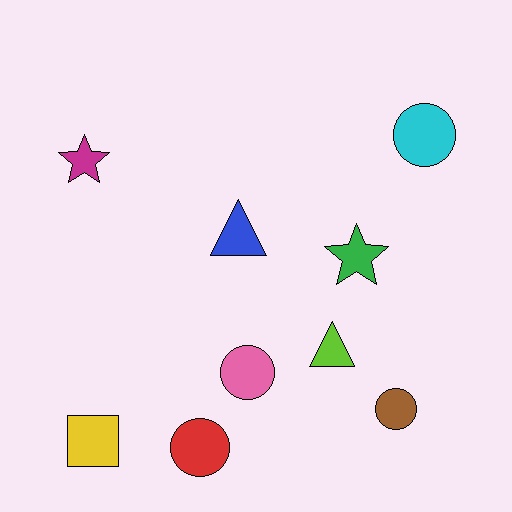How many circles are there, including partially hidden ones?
There are 4 circles.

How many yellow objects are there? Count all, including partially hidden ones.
There is 1 yellow object.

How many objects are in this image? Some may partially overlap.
There are 9 objects.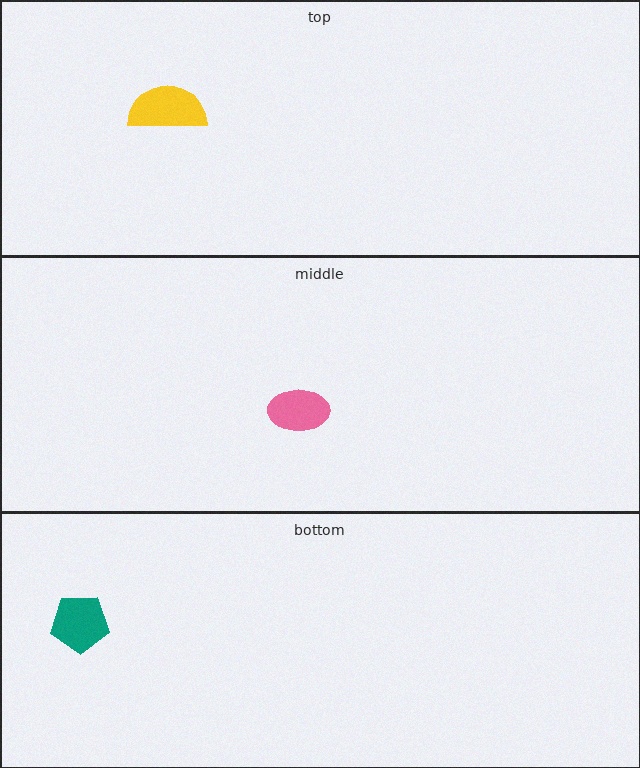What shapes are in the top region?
The yellow semicircle.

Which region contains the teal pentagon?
The bottom region.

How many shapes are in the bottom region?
1.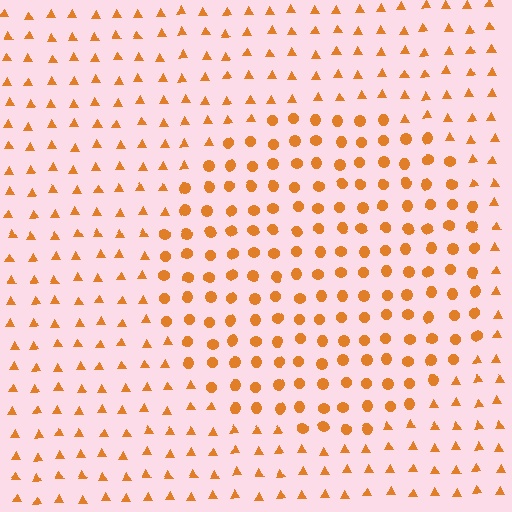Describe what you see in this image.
The image is filled with small orange elements arranged in a uniform grid. A circle-shaped region contains circles, while the surrounding area contains triangles. The boundary is defined purely by the change in element shape.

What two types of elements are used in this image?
The image uses circles inside the circle region and triangles outside it.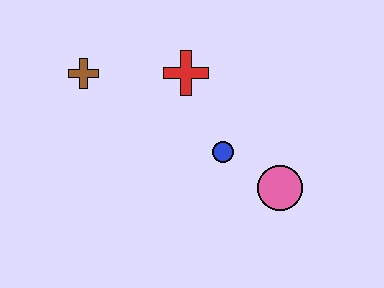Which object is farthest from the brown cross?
The pink circle is farthest from the brown cross.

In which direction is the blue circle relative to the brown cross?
The blue circle is to the right of the brown cross.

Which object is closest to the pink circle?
The blue circle is closest to the pink circle.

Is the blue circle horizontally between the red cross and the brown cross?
No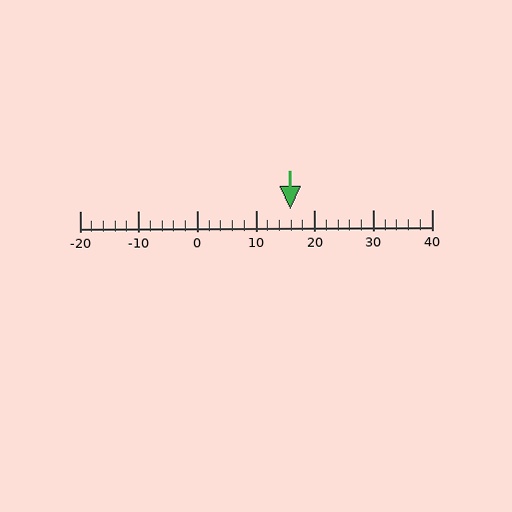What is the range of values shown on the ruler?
The ruler shows values from -20 to 40.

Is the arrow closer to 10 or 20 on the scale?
The arrow is closer to 20.